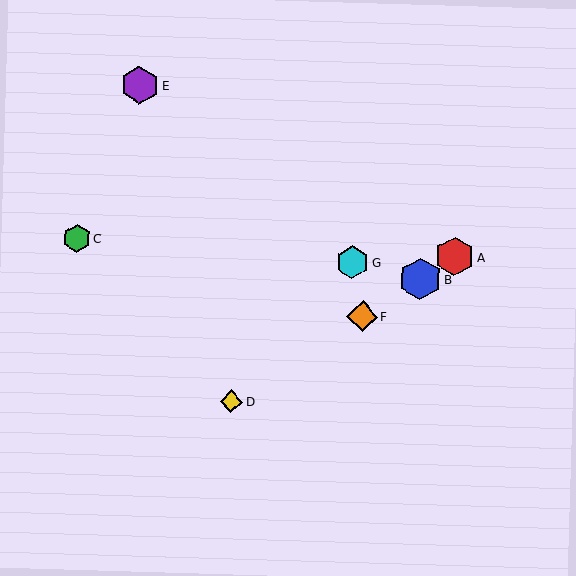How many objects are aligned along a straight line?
4 objects (A, B, D, F) are aligned along a straight line.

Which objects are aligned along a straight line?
Objects A, B, D, F are aligned along a straight line.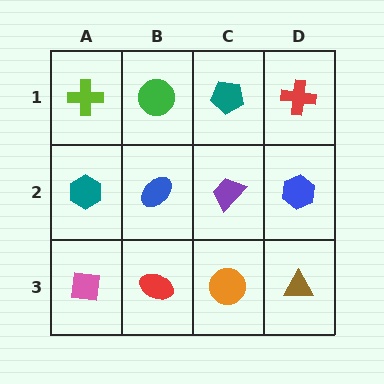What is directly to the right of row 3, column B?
An orange circle.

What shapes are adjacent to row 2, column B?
A green circle (row 1, column B), a red ellipse (row 3, column B), a teal hexagon (row 2, column A), a purple trapezoid (row 2, column C).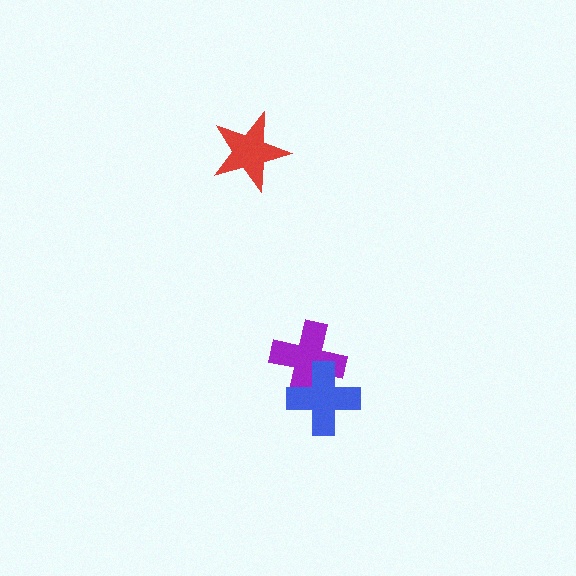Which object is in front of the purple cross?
The blue cross is in front of the purple cross.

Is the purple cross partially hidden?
Yes, it is partially covered by another shape.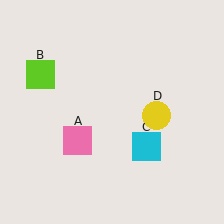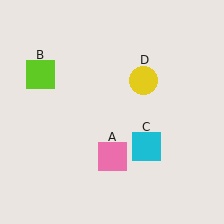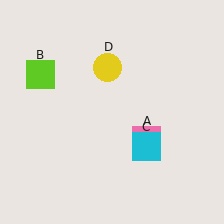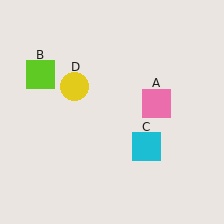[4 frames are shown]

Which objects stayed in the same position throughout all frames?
Lime square (object B) and cyan square (object C) remained stationary.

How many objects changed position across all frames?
2 objects changed position: pink square (object A), yellow circle (object D).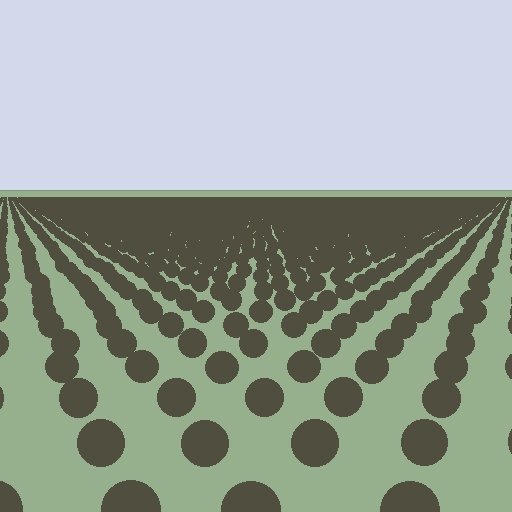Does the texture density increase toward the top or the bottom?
Density increases toward the top.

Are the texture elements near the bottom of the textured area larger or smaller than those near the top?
Larger. Near the bottom, elements are closer to the viewer and appear at a bigger on-screen size.